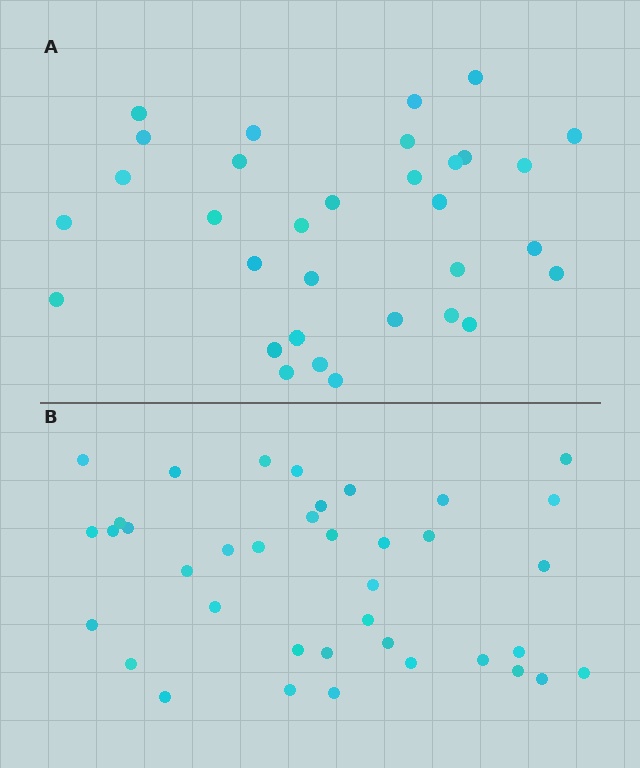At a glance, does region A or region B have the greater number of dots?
Region B (the bottom region) has more dots.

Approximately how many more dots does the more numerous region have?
Region B has about 6 more dots than region A.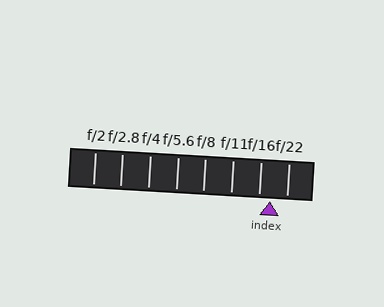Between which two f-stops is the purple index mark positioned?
The index mark is between f/16 and f/22.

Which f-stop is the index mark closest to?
The index mark is closest to f/16.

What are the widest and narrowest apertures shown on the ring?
The widest aperture shown is f/2 and the narrowest is f/22.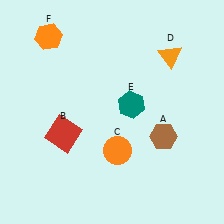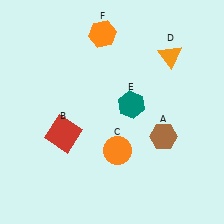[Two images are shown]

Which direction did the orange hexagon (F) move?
The orange hexagon (F) moved right.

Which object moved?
The orange hexagon (F) moved right.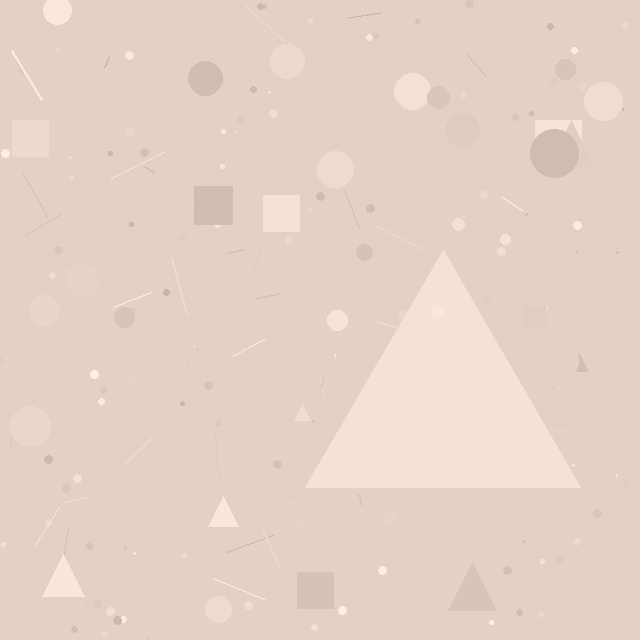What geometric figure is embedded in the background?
A triangle is embedded in the background.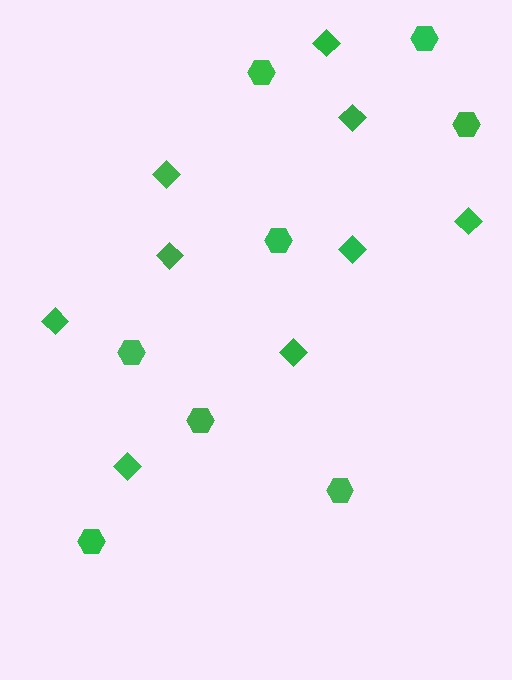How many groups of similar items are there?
There are 2 groups: one group of hexagons (8) and one group of diamonds (9).